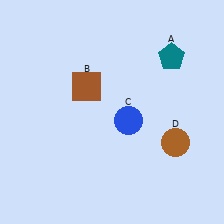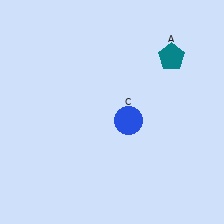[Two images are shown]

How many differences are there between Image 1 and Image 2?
There are 2 differences between the two images.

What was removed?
The brown square (B), the brown circle (D) were removed in Image 2.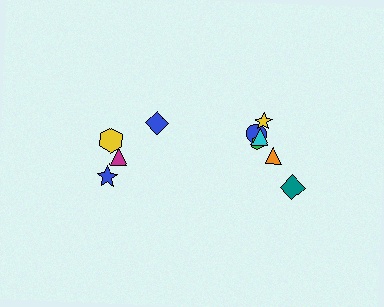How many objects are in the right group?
There are 6 objects.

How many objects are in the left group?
There are 4 objects.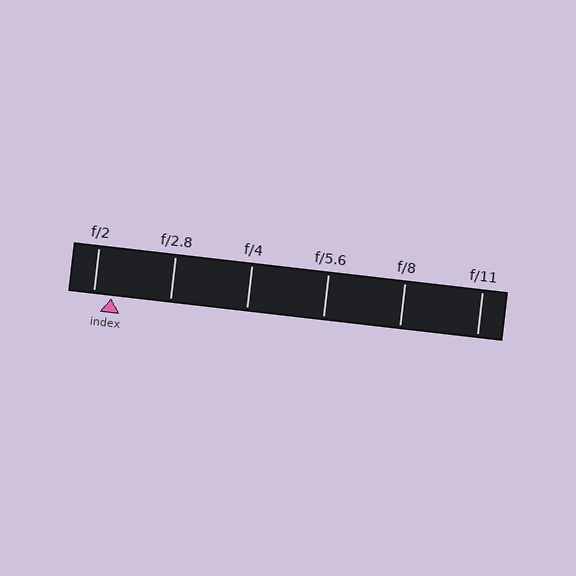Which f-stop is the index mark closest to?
The index mark is closest to f/2.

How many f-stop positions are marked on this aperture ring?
There are 6 f-stop positions marked.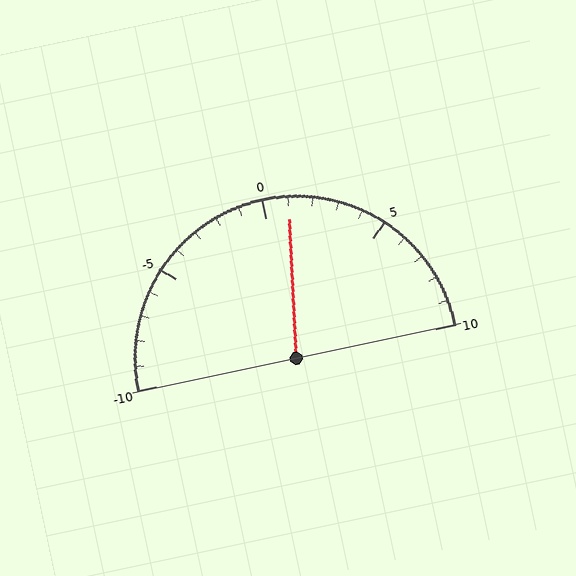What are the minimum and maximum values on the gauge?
The gauge ranges from -10 to 10.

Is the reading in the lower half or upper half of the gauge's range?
The reading is in the upper half of the range (-10 to 10).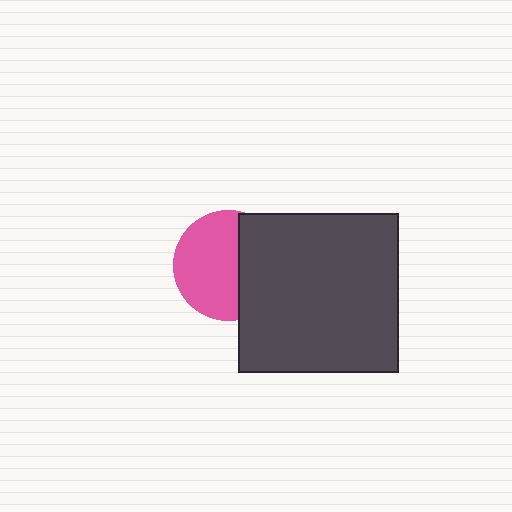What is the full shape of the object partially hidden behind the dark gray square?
The partially hidden object is a pink circle.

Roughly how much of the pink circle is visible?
About half of it is visible (roughly 61%).